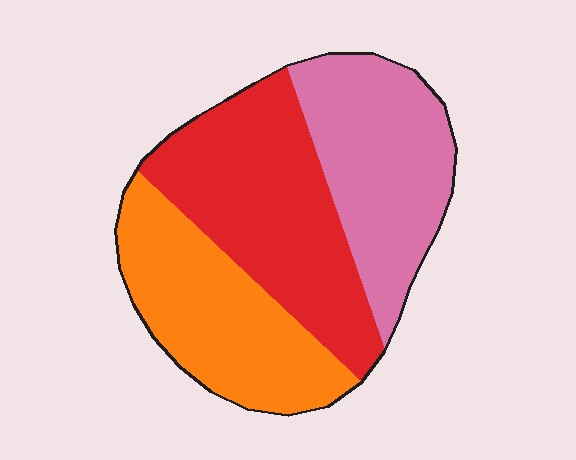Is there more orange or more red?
Red.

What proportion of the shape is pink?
Pink takes up about one third (1/3) of the shape.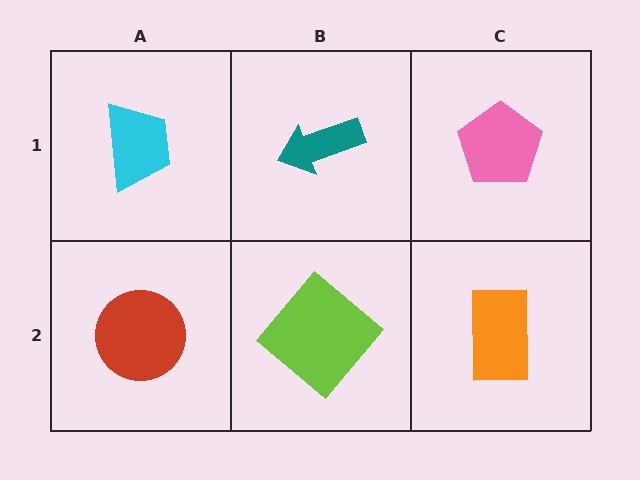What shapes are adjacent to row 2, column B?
A teal arrow (row 1, column B), a red circle (row 2, column A), an orange rectangle (row 2, column C).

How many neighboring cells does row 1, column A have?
2.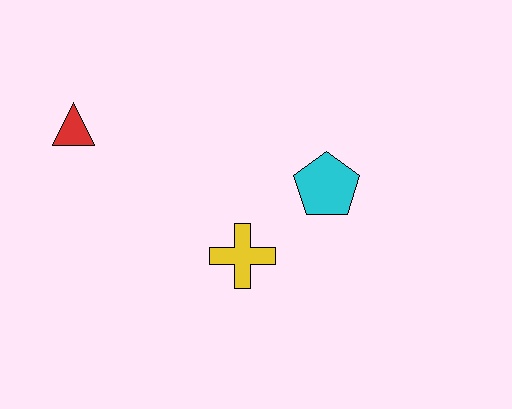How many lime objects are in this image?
There are no lime objects.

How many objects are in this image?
There are 3 objects.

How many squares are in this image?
There are no squares.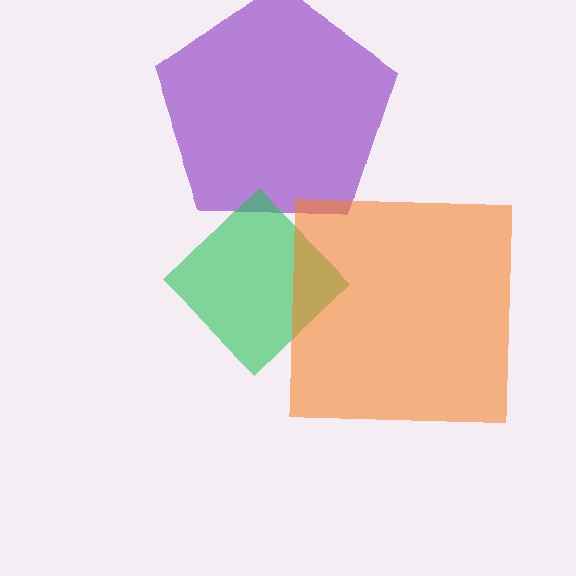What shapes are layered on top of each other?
The layered shapes are: a purple pentagon, a green diamond, an orange square.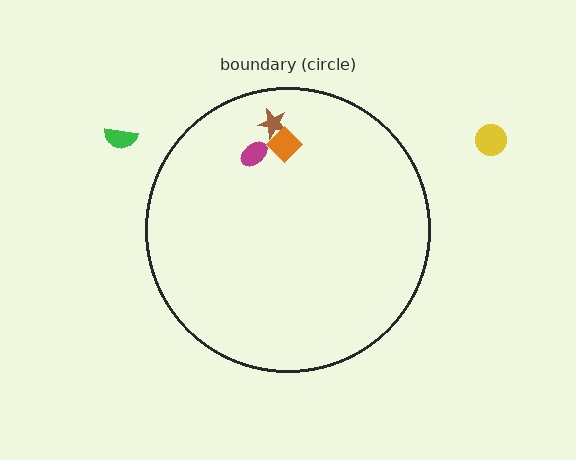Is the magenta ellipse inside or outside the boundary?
Inside.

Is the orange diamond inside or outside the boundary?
Inside.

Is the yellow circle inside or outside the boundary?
Outside.